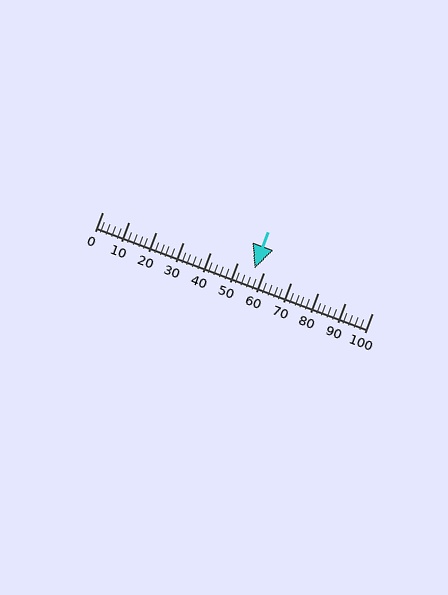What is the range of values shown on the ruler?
The ruler shows values from 0 to 100.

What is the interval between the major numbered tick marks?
The major tick marks are spaced 10 units apart.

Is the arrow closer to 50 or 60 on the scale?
The arrow is closer to 60.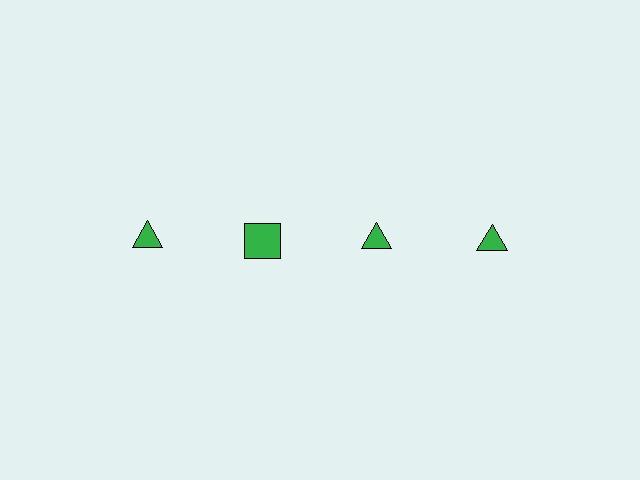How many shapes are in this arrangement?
There are 4 shapes arranged in a grid pattern.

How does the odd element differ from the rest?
It has a different shape: square instead of triangle.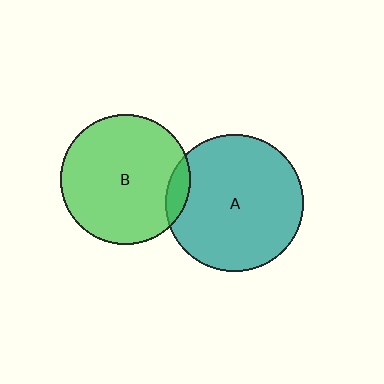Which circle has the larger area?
Circle A (teal).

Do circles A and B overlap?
Yes.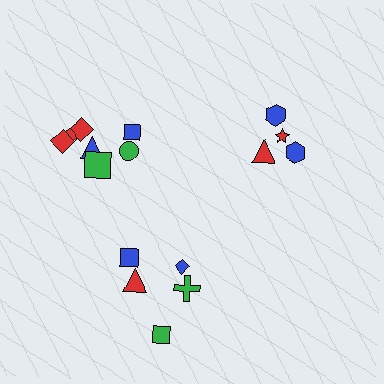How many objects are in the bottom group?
There are 5 objects.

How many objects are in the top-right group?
There are 4 objects.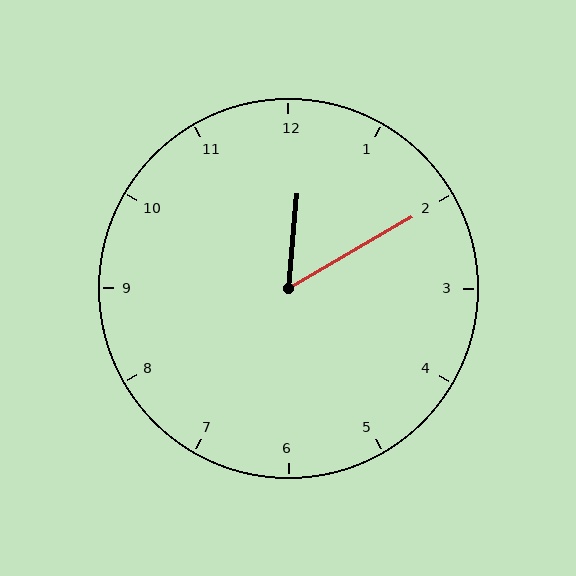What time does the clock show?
12:10.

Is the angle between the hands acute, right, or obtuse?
It is acute.